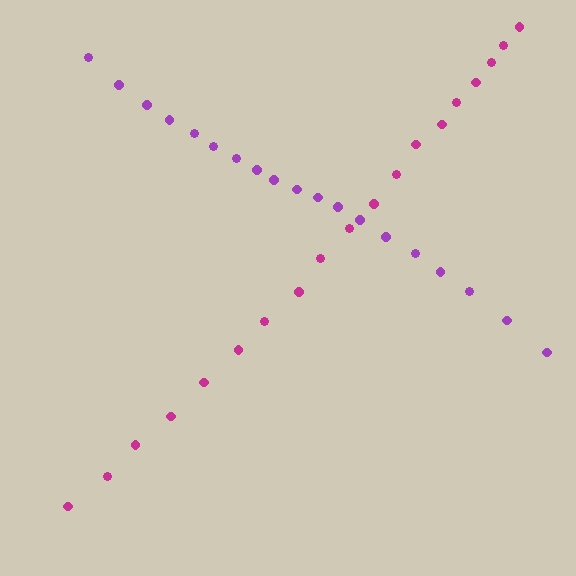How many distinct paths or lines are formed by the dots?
There are 2 distinct paths.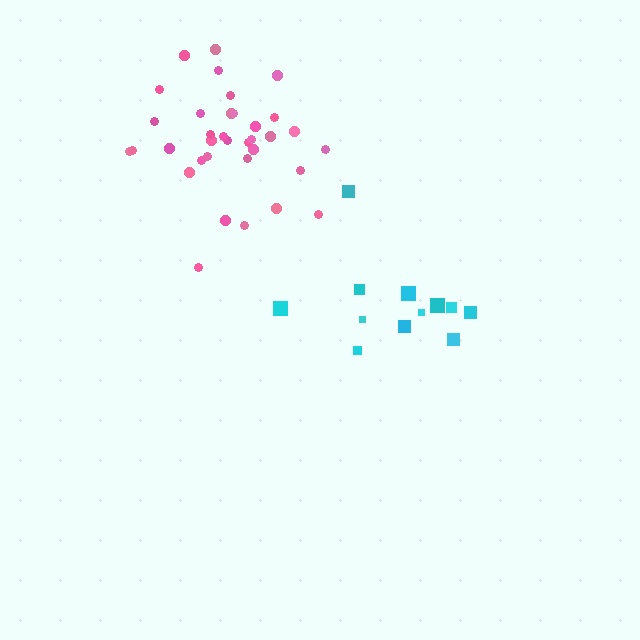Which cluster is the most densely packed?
Pink.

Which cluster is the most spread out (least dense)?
Cyan.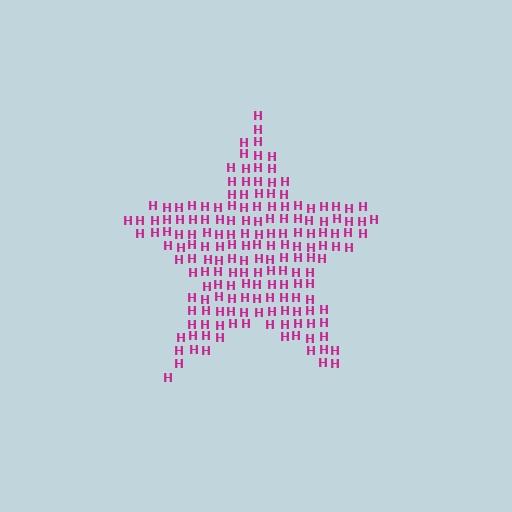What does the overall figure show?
The overall figure shows a star.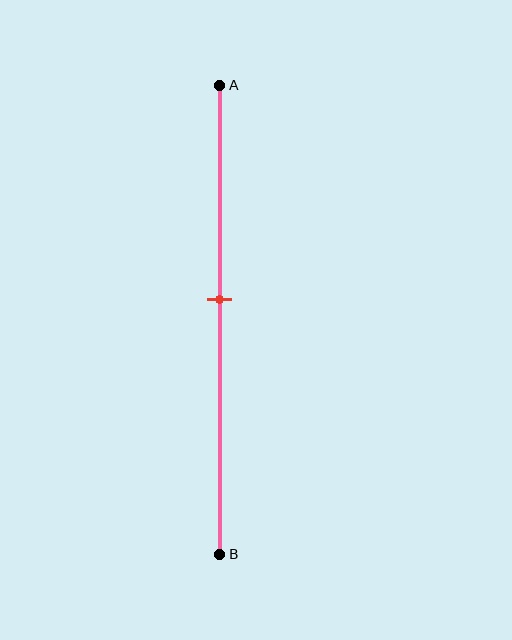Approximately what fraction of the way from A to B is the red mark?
The red mark is approximately 45% of the way from A to B.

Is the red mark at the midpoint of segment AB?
No, the mark is at about 45% from A, not at the 50% midpoint.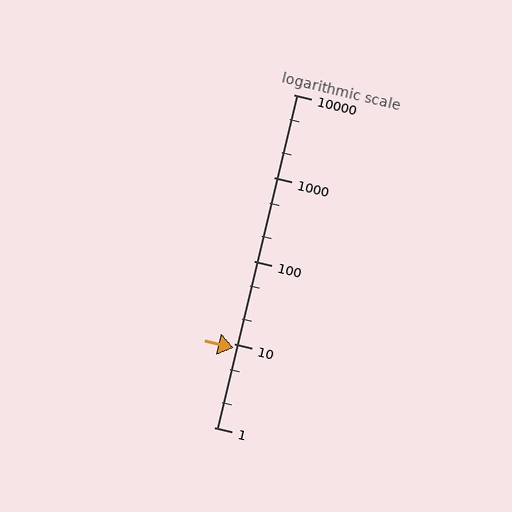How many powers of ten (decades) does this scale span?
The scale spans 4 decades, from 1 to 10000.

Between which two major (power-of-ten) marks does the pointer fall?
The pointer is between 1 and 10.